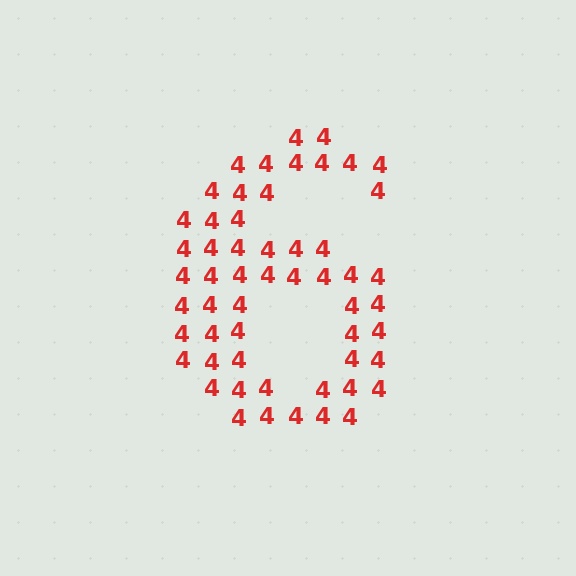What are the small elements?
The small elements are digit 4's.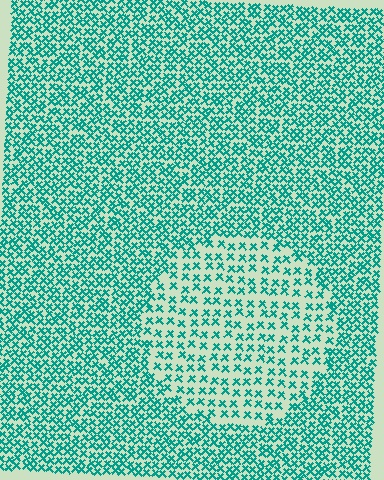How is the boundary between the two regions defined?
The boundary is defined by a change in element density (approximately 1.9x ratio). All elements are the same color, size, and shape.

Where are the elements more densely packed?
The elements are more densely packed outside the circle boundary.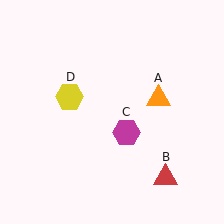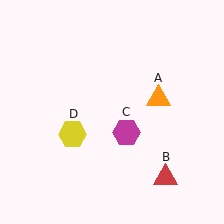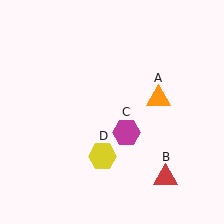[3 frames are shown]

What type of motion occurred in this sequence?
The yellow hexagon (object D) rotated counterclockwise around the center of the scene.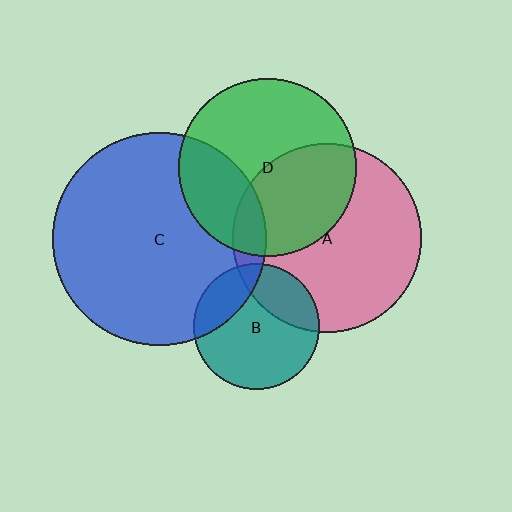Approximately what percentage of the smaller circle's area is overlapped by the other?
Approximately 40%.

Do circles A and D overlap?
Yes.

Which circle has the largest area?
Circle C (blue).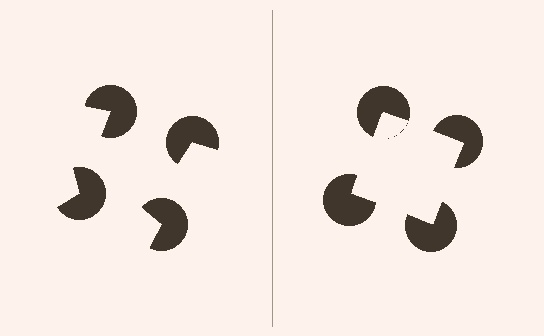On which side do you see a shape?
An illusory square appears on the right side. On the left side the wedge cuts are rotated, so no coherent shape forms.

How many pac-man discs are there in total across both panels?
8 — 4 on each side.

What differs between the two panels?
The pac-man discs are positioned identically on both sides; only the wedge orientations differ. On the right they align to a square; on the left they are misaligned.